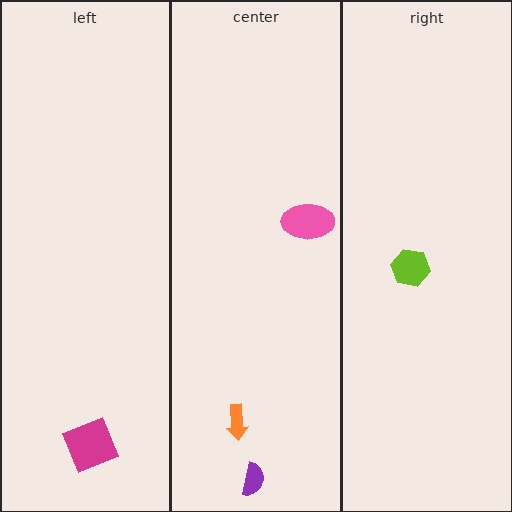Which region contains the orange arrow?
The center region.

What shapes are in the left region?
The magenta square.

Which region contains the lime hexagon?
The right region.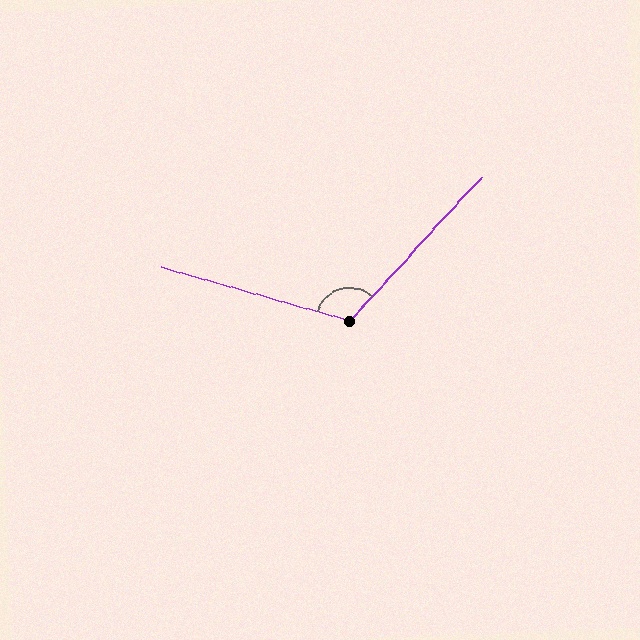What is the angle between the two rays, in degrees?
Approximately 117 degrees.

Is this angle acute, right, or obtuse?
It is obtuse.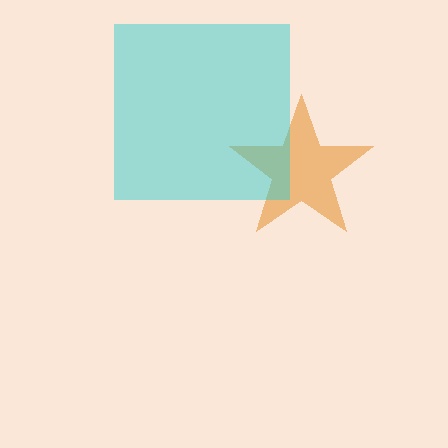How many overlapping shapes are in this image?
There are 2 overlapping shapes in the image.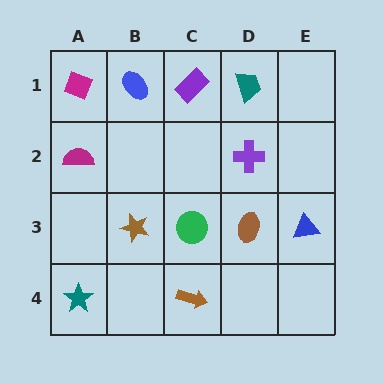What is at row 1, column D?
A teal trapezoid.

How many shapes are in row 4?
2 shapes.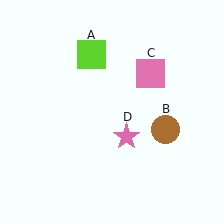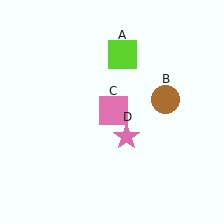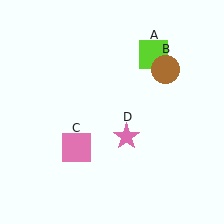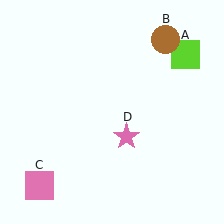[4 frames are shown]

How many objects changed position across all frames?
3 objects changed position: lime square (object A), brown circle (object B), pink square (object C).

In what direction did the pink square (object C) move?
The pink square (object C) moved down and to the left.